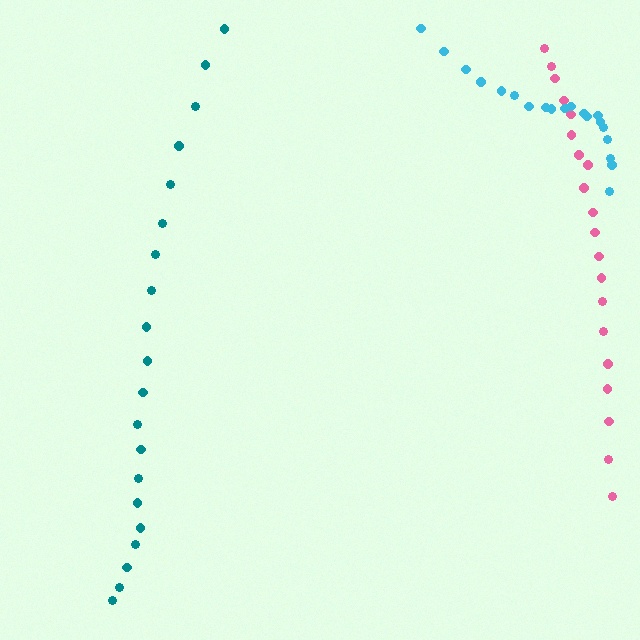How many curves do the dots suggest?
There are 3 distinct paths.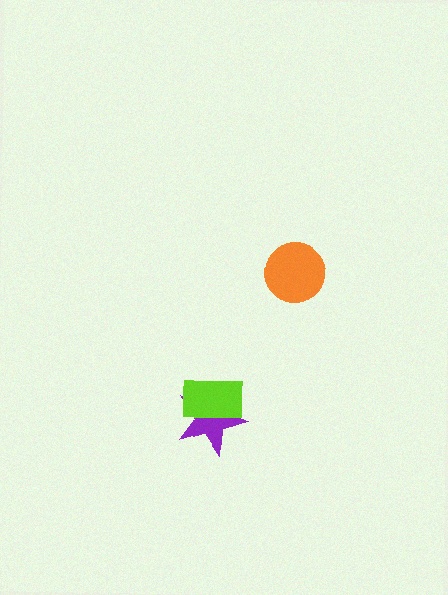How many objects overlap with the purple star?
1 object overlaps with the purple star.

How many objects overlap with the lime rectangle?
1 object overlaps with the lime rectangle.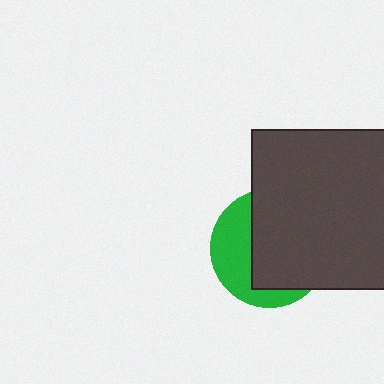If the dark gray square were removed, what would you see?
You would see the complete green circle.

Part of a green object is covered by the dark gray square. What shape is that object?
It is a circle.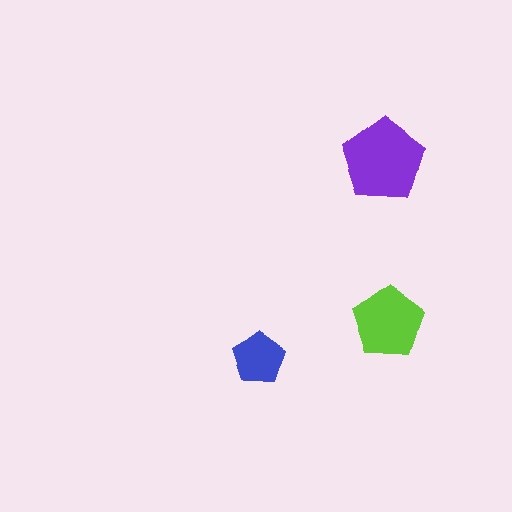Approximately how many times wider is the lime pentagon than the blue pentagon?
About 1.5 times wider.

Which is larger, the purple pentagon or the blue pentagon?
The purple one.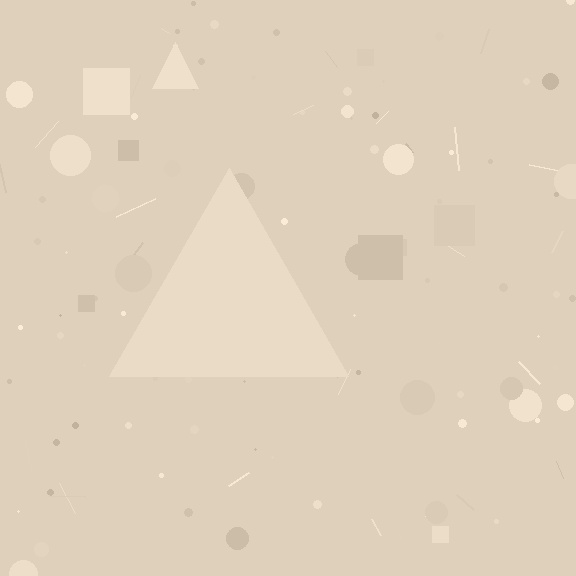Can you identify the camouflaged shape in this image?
The camouflaged shape is a triangle.